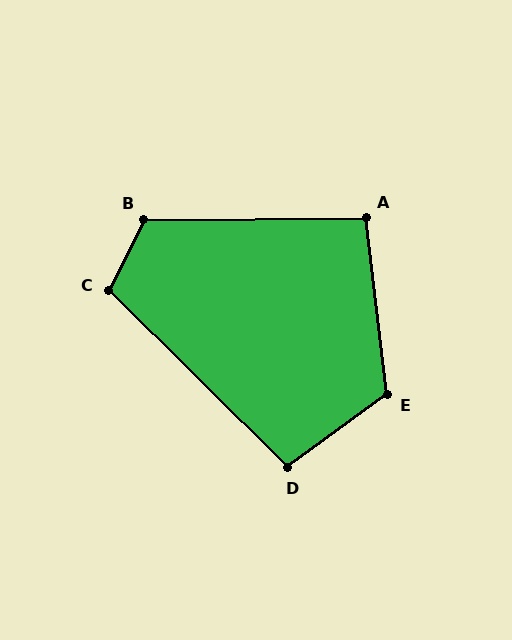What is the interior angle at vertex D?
Approximately 99 degrees (obtuse).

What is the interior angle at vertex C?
Approximately 108 degrees (obtuse).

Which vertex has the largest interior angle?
E, at approximately 120 degrees.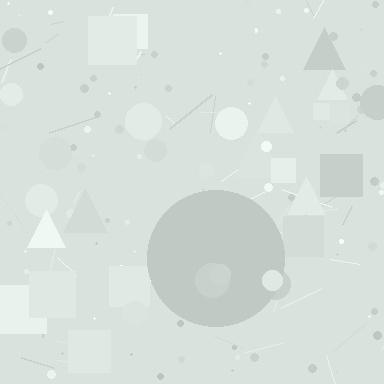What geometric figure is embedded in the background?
A circle is embedded in the background.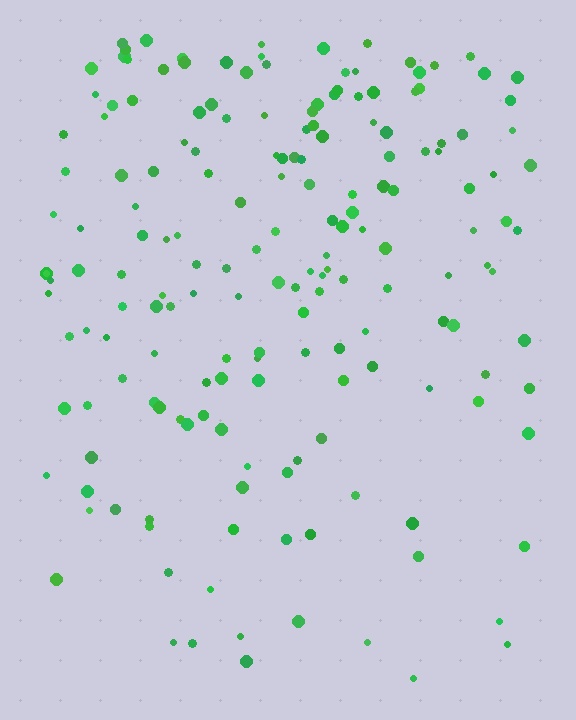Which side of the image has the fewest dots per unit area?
The bottom.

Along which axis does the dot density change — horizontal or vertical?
Vertical.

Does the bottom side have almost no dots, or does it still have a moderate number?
Still a moderate number, just noticeably fewer than the top.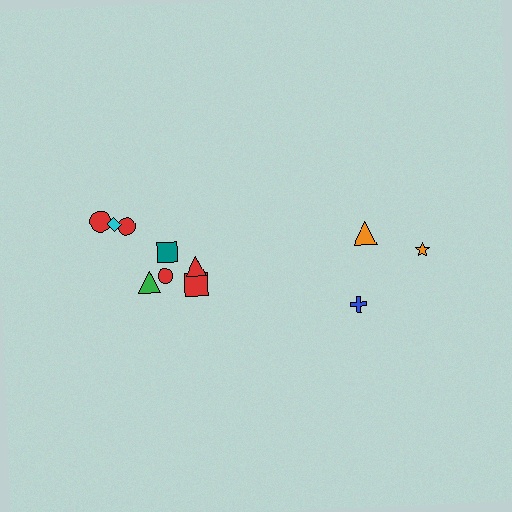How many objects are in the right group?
There are 3 objects.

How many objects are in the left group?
There are 8 objects.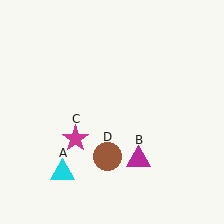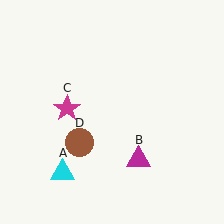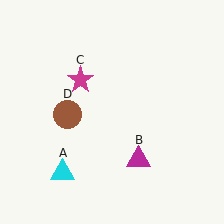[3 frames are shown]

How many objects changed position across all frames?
2 objects changed position: magenta star (object C), brown circle (object D).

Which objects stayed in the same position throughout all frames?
Cyan triangle (object A) and magenta triangle (object B) remained stationary.